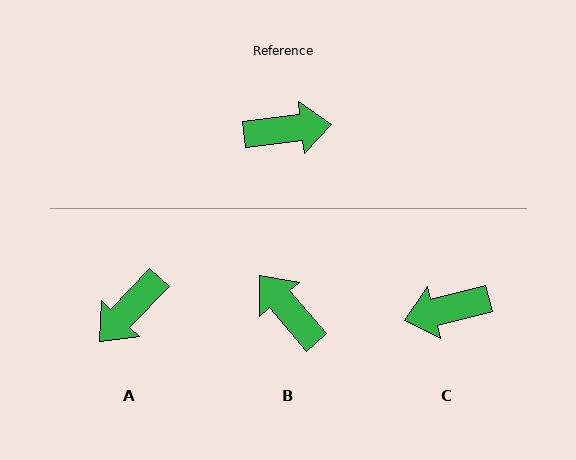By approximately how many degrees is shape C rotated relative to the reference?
Approximately 172 degrees clockwise.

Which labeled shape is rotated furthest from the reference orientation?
C, about 172 degrees away.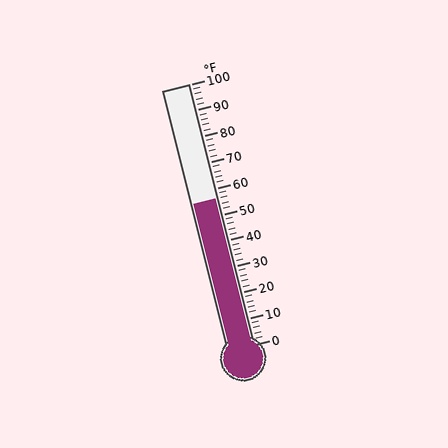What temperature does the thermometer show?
The thermometer shows approximately 56°F.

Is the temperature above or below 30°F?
The temperature is above 30°F.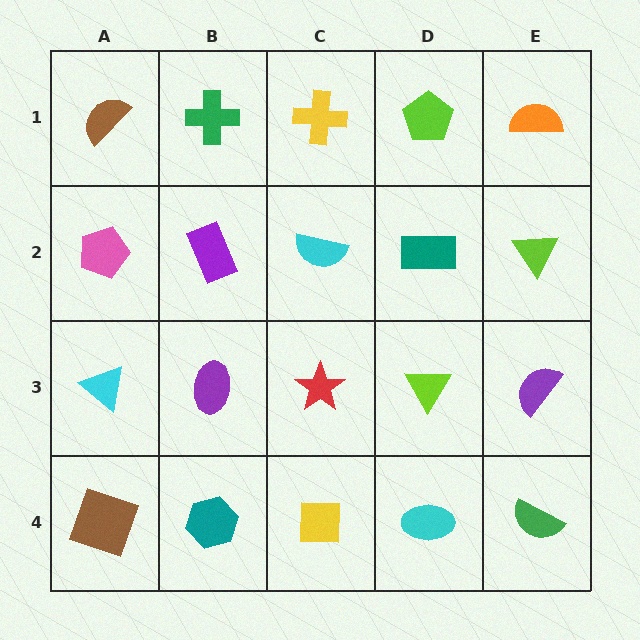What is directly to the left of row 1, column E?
A lime pentagon.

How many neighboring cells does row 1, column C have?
3.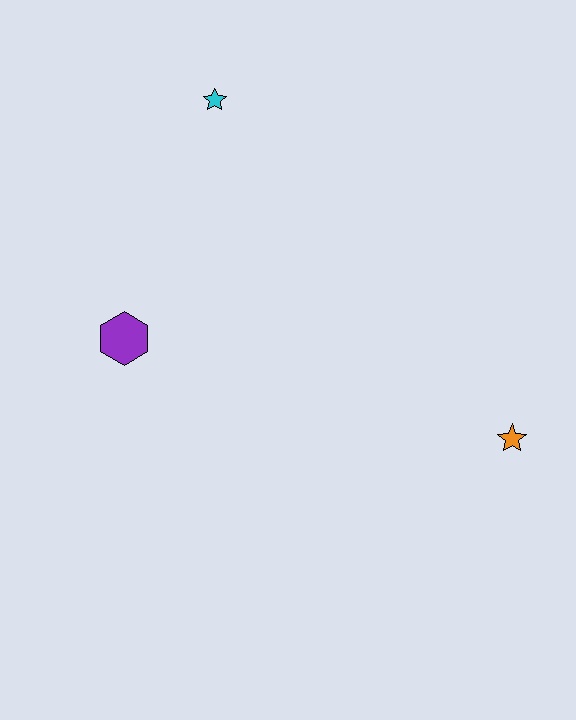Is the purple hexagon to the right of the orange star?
No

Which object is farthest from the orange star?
The cyan star is farthest from the orange star.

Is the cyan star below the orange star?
No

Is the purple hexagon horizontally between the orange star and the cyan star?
No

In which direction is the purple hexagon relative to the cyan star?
The purple hexagon is below the cyan star.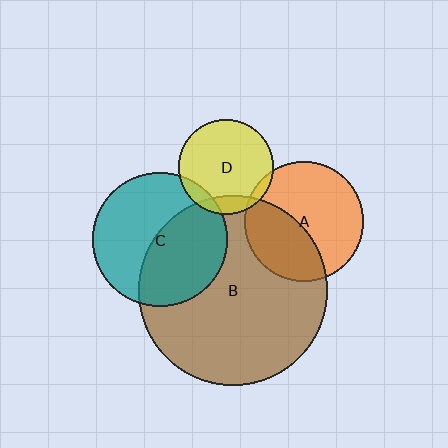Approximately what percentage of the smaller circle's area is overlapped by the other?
Approximately 10%.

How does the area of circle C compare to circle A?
Approximately 1.3 times.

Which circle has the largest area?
Circle B (brown).